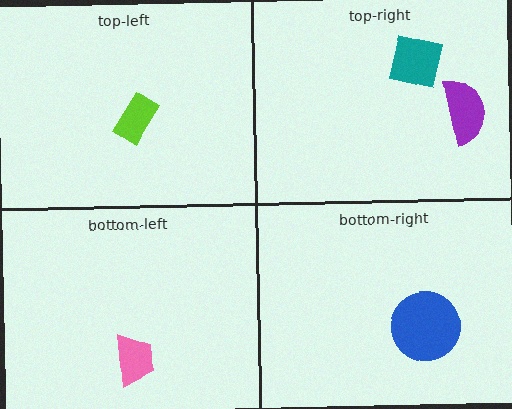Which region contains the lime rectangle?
The top-left region.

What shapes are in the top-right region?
The purple semicircle, the teal square.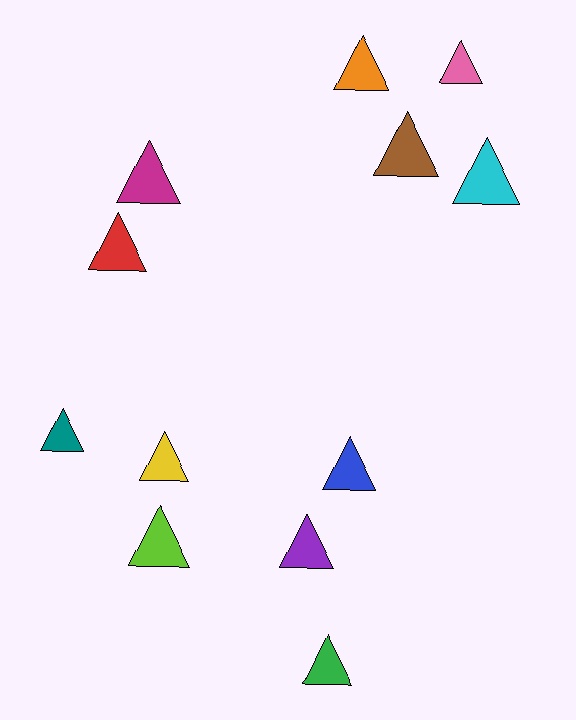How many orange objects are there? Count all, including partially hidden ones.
There is 1 orange object.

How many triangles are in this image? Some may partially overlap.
There are 12 triangles.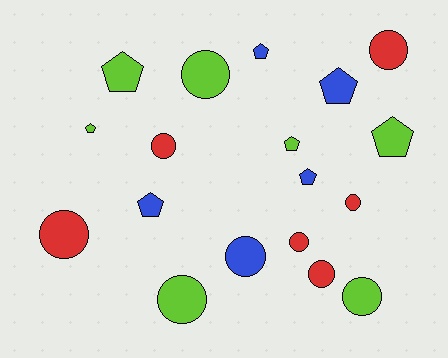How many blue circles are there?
There is 1 blue circle.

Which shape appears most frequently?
Circle, with 10 objects.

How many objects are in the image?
There are 18 objects.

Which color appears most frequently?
Lime, with 7 objects.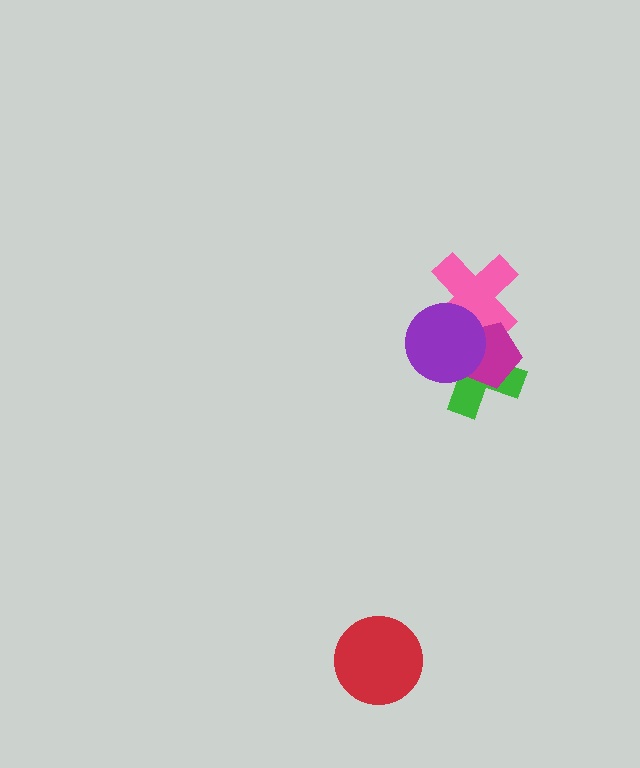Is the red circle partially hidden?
No, no other shape covers it.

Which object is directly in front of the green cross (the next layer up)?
The pink cross is directly in front of the green cross.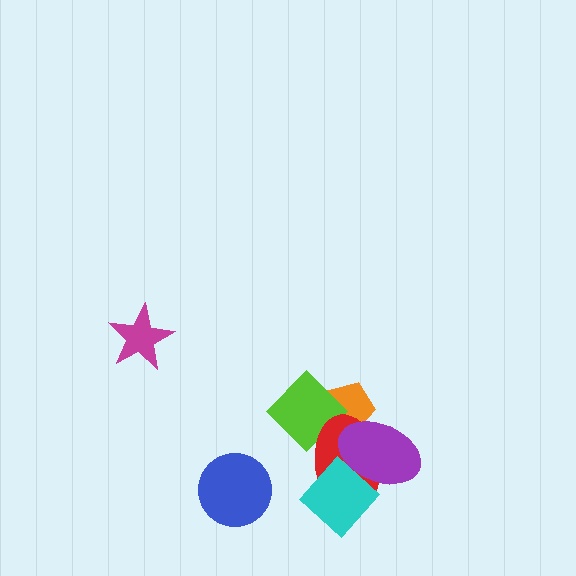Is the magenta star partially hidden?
No, no other shape covers it.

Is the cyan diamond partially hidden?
Yes, it is partially covered by another shape.